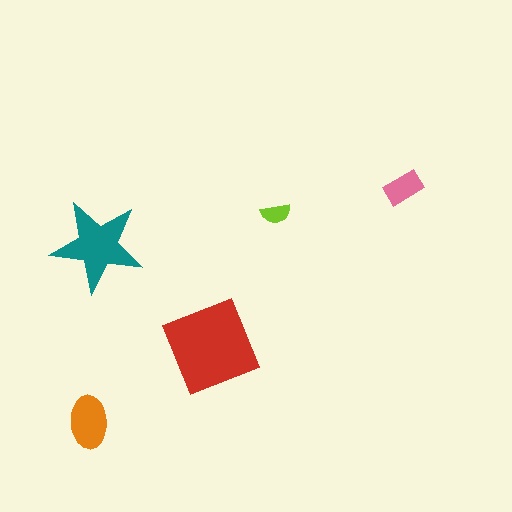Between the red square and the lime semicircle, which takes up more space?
The red square.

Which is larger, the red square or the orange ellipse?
The red square.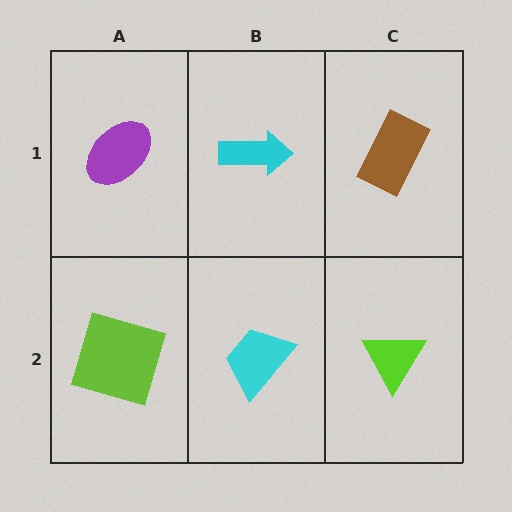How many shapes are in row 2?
3 shapes.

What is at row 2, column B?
A cyan trapezoid.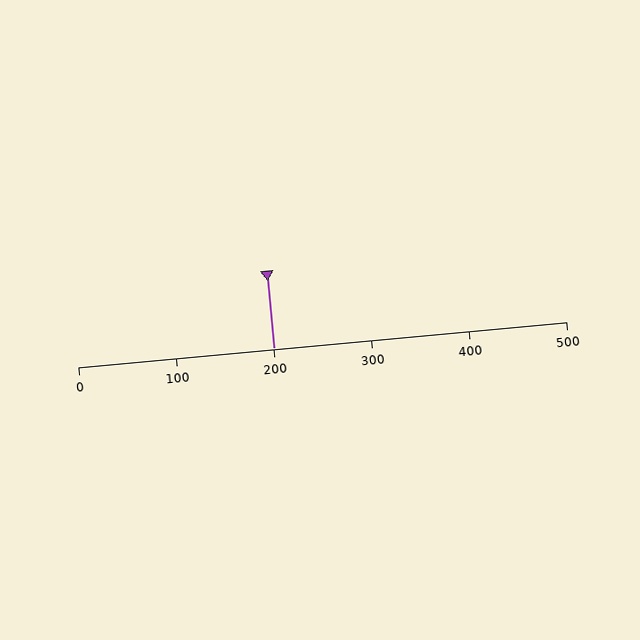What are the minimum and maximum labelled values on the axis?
The axis runs from 0 to 500.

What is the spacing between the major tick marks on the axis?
The major ticks are spaced 100 apart.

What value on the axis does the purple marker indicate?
The marker indicates approximately 200.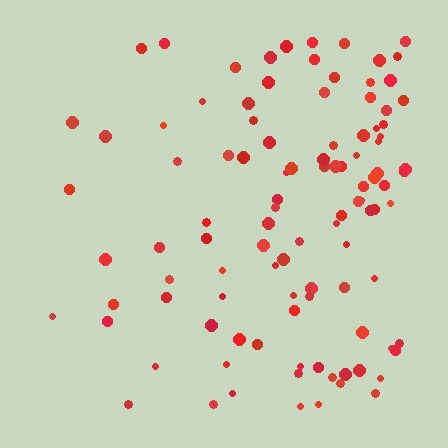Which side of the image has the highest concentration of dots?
The right.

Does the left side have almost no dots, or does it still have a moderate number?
Still a moderate number, just noticeably fewer than the right.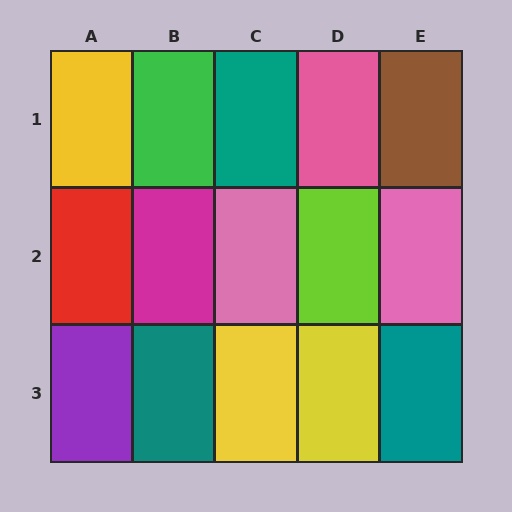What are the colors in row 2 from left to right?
Red, magenta, pink, lime, pink.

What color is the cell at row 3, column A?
Purple.